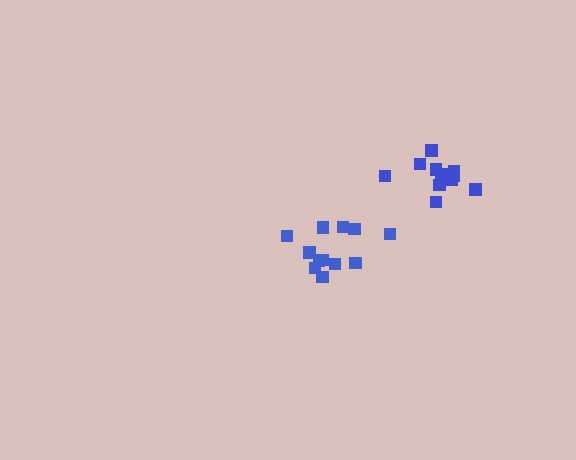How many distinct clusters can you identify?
There are 2 distinct clusters.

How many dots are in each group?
Group 1: 12 dots, Group 2: 11 dots (23 total).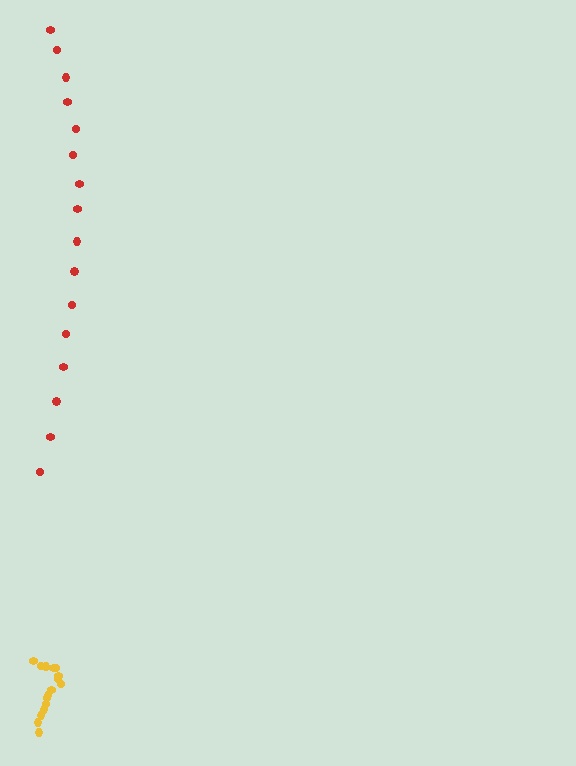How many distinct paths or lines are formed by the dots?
There are 2 distinct paths.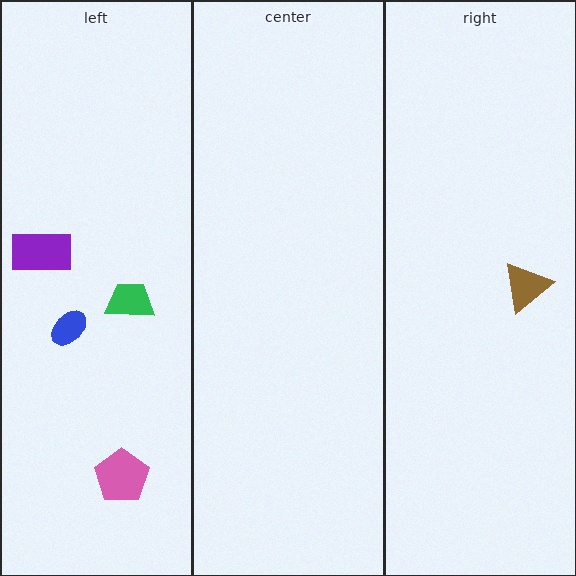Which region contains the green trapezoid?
The left region.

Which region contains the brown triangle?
The right region.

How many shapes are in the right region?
1.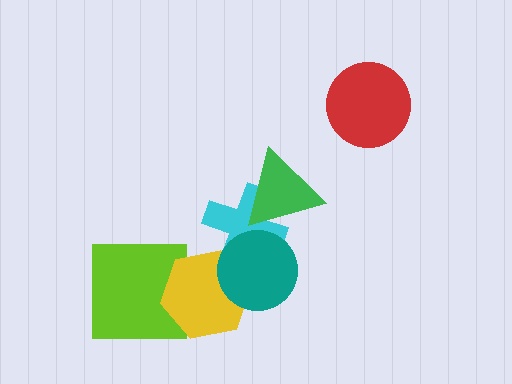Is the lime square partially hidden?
Yes, it is partially covered by another shape.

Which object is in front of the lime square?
The yellow hexagon is in front of the lime square.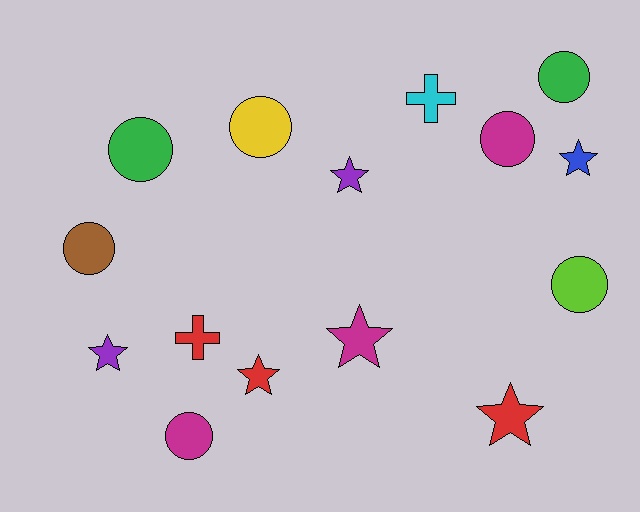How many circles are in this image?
There are 7 circles.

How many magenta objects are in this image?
There are 3 magenta objects.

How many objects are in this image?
There are 15 objects.